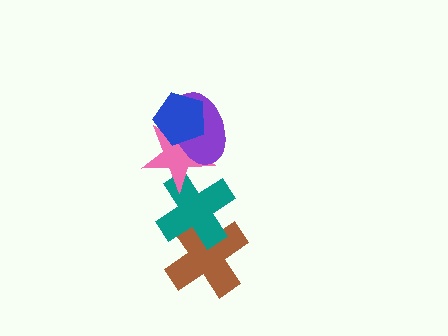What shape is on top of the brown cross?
The teal cross is on top of the brown cross.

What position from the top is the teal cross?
The teal cross is 4th from the top.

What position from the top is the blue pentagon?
The blue pentagon is 1st from the top.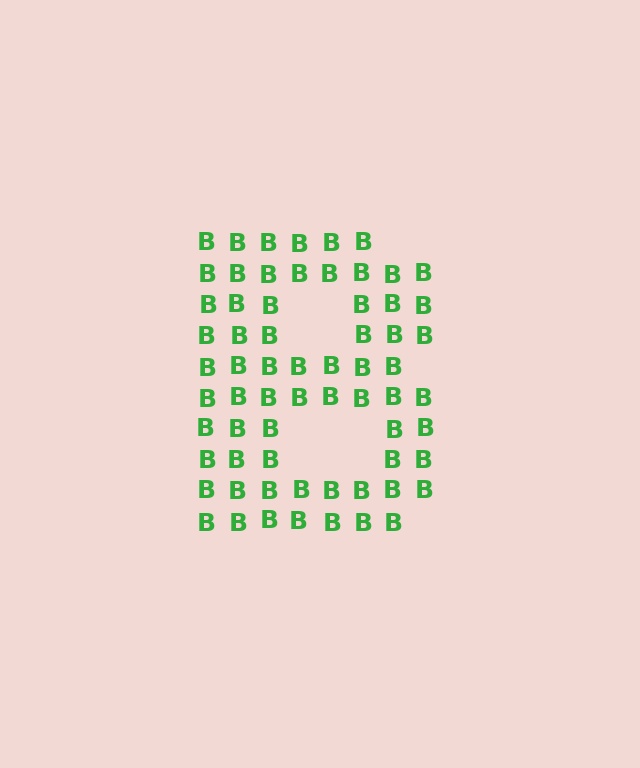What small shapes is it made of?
It is made of small letter B's.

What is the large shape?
The large shape is the letter B.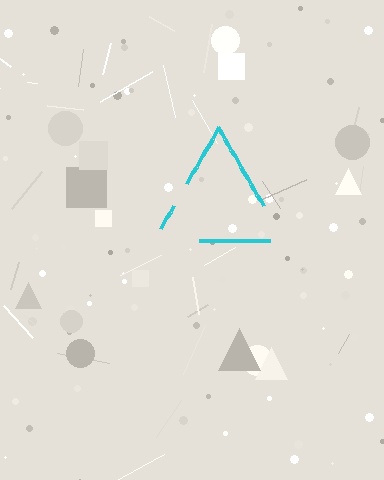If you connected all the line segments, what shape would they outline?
They would outline a triangle.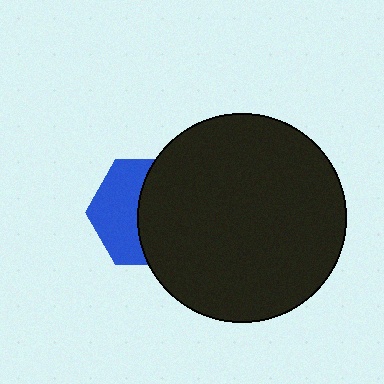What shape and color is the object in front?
The object in front is a black circle.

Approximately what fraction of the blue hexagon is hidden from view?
Roughly 55% of the blue hexagon is hidden behind the black circle.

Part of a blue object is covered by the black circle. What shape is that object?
It is a hexagon.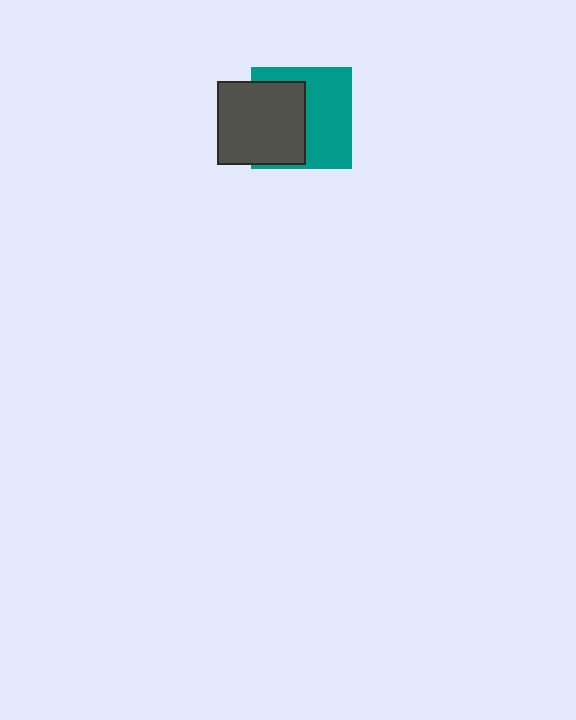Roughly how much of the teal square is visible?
About half of it is visible (roughly 56%).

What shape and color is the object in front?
The object in front is a dark gray rectangle.